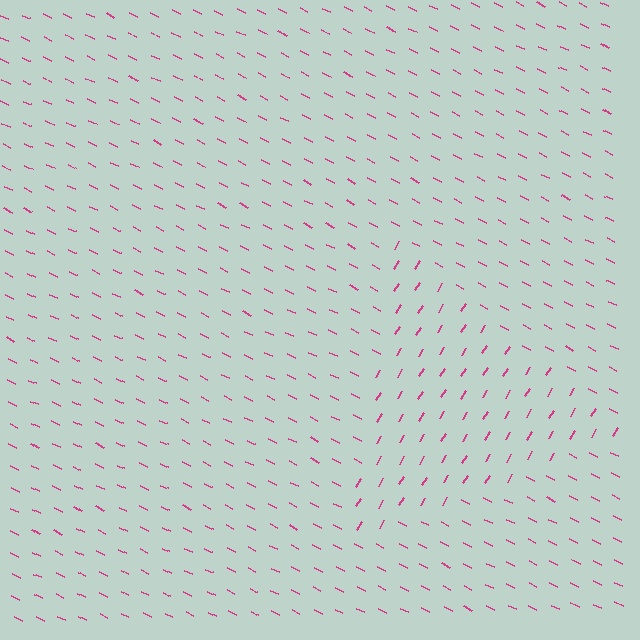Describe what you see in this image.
The image is filled with small magenta line segments. A triangle region in the image has lines oriented differently from the surrounding lines, creating a visible texture boundary.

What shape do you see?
I see a triangle.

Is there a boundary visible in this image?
Yes, there is a texture boundary formed by a change in line orientation.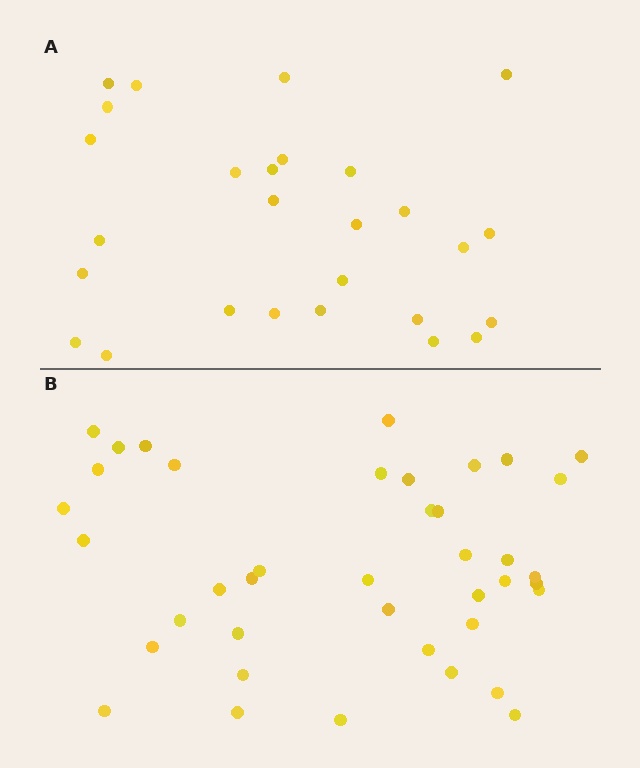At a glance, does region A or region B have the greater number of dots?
Region B (the bottom region) has more dots.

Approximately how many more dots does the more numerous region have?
Region B has approximately 15 more dots than region A.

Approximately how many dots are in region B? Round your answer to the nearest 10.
About 40 dots.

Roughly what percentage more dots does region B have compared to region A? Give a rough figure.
About 50% more.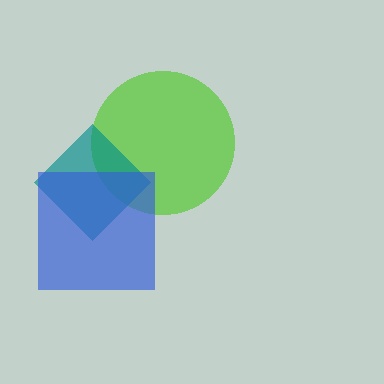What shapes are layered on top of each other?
The layered shapes are: a lime circle, a teal diamond, a blue square.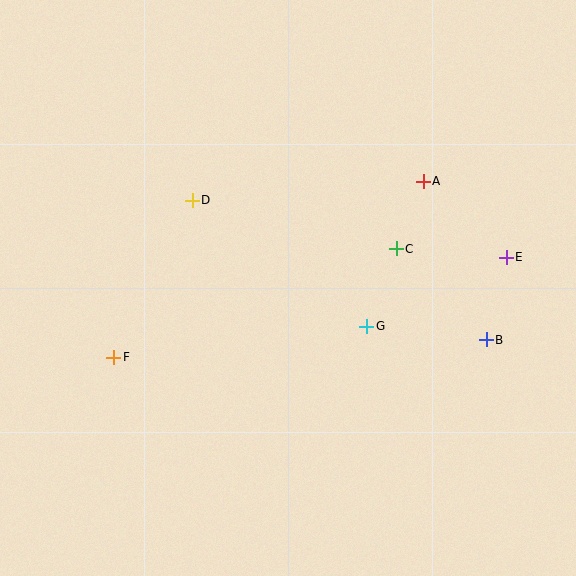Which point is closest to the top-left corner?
Point D is closest to the top-left corner.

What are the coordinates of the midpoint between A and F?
The midpoint between A and F is at (268, 269).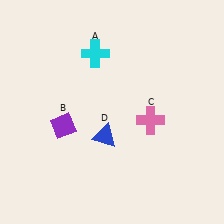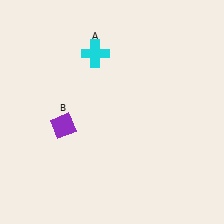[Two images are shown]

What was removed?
The blue triangle (D), the pink cross (C) were removed in Image 2.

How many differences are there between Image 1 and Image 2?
There are 2 differences between the two images.